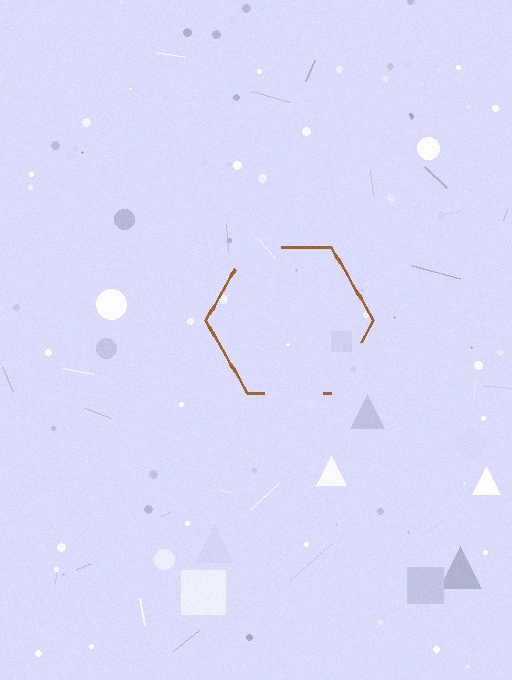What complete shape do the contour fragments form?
The contour fragments form a hexagon.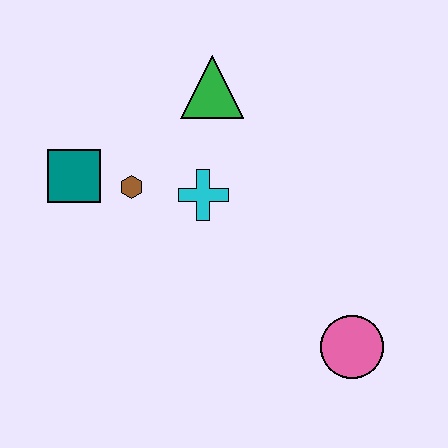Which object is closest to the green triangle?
The cyan cross is closest to the green triangle.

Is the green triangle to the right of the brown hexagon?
Yes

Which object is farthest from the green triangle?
The pink circle is farthest from the green triangle.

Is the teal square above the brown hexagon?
Yes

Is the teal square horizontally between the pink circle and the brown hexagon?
No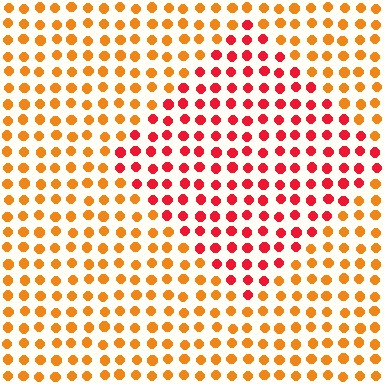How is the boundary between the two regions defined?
The boundary is defined purely by a slight shift in hue (about 38 degrees). Spacing, size, and orientation are identical on both sides.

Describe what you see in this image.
The image is filled with small orange elements in a uniform arrangement. A diamond-shaped region is visible where the elements are tinted to a slightly different hue, forming a subtle color boundary.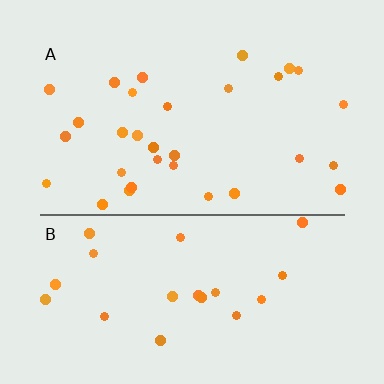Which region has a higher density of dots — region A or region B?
A (the top).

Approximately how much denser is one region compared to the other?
Approximately 1.4× — region A over region B.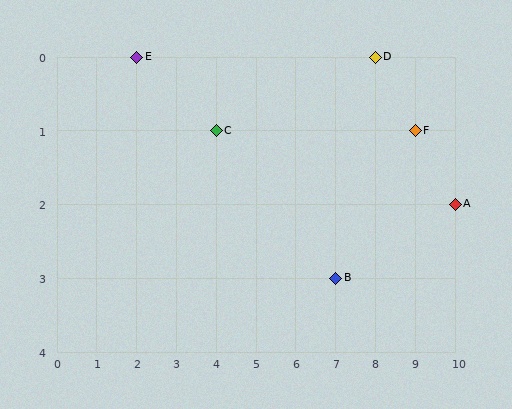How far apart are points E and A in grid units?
Points E and A are 8 columns and 2 rows apart (about 8.2 grid units diagonally).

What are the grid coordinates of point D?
Point D is at grid coordinates (8, 0).